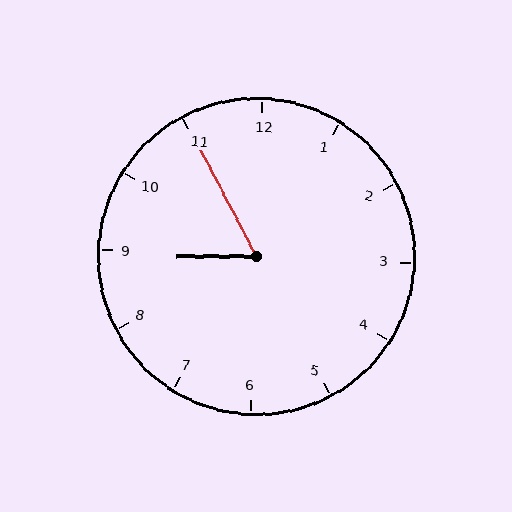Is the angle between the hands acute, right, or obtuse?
It is acute.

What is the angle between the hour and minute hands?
Approximately 62 degrees.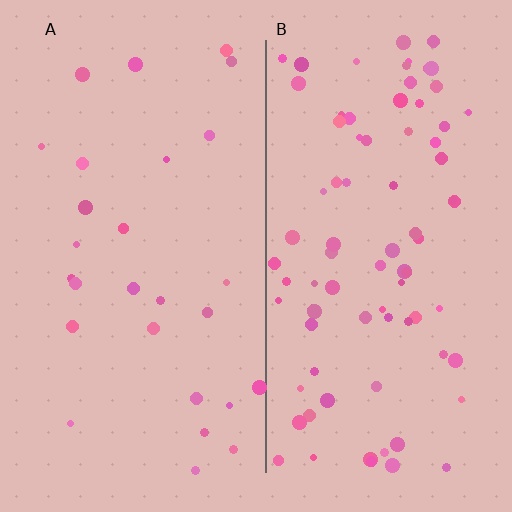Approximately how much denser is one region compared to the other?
Approximately 3.0× — region B over region A.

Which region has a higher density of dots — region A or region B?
B (the right).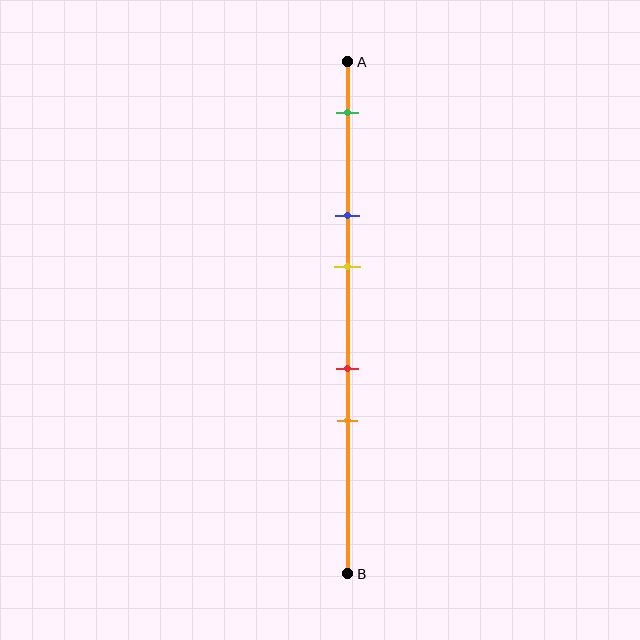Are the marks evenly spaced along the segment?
No, the marks are not evenly spaced.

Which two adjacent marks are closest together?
The red and orange marks are the closest adjacent pair.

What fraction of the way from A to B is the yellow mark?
The yellow mark is approximately 40% (0.4) of the way from A to B.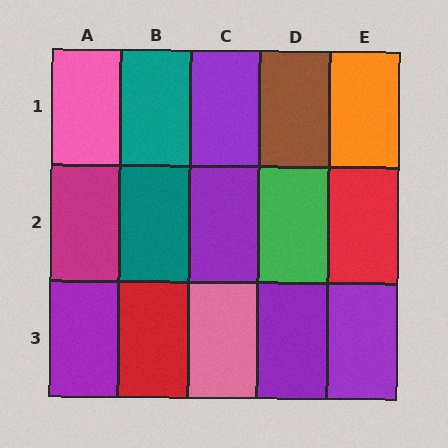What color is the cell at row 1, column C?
Purple.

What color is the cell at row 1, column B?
Teal.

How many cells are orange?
1 cell is orange.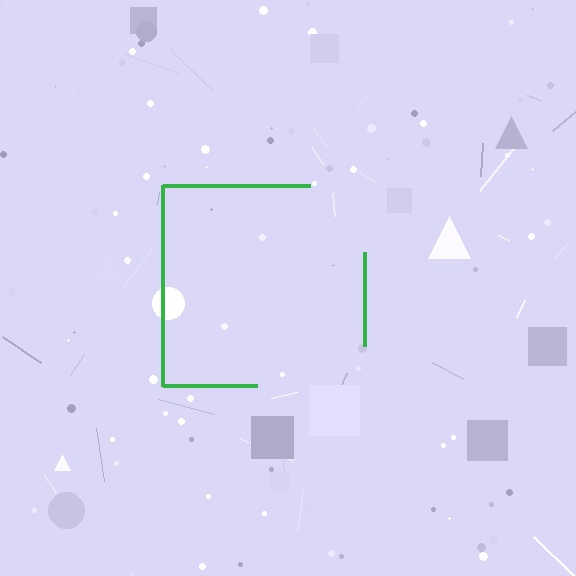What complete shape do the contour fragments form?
The contour fragments form a square.